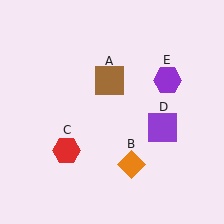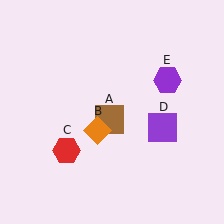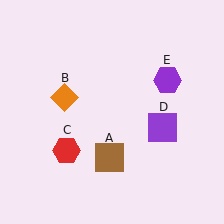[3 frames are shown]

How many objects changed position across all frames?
2 objects changed position: brown square (object A), orange diamond (object B).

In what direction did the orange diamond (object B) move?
The orange diamond (object B) moved up and to the left.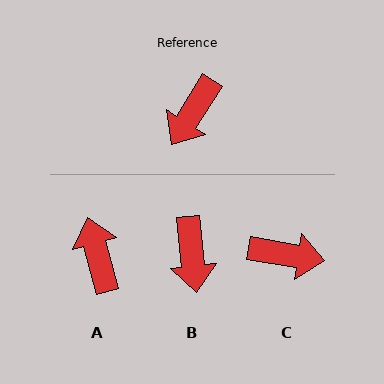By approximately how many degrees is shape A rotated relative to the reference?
Approximately 133 degrees clockwise.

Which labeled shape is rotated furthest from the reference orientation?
A, about 133 degrees away.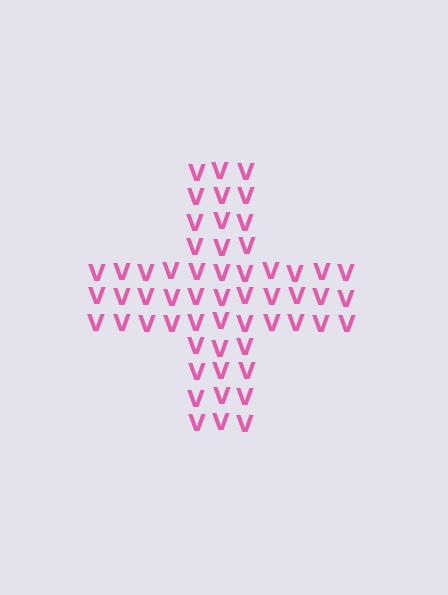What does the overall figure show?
The overall figure shows a cross.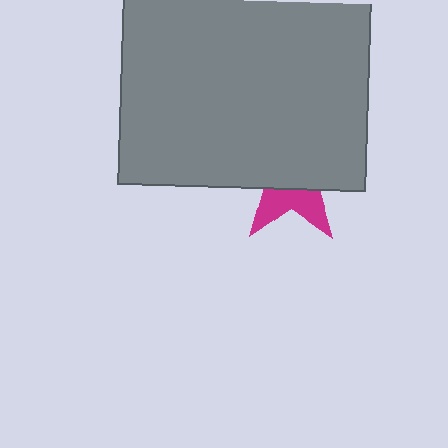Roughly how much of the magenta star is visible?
A small part of it is visible (roughly 36%).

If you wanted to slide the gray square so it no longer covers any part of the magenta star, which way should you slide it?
Slide it up — that is the most direct way to separate the two shapes.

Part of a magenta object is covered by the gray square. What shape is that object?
It is a star.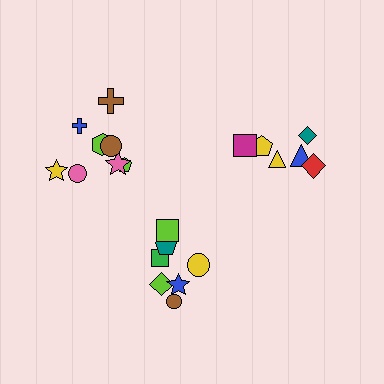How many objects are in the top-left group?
There are 8 objects.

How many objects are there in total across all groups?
There are 21 objects.